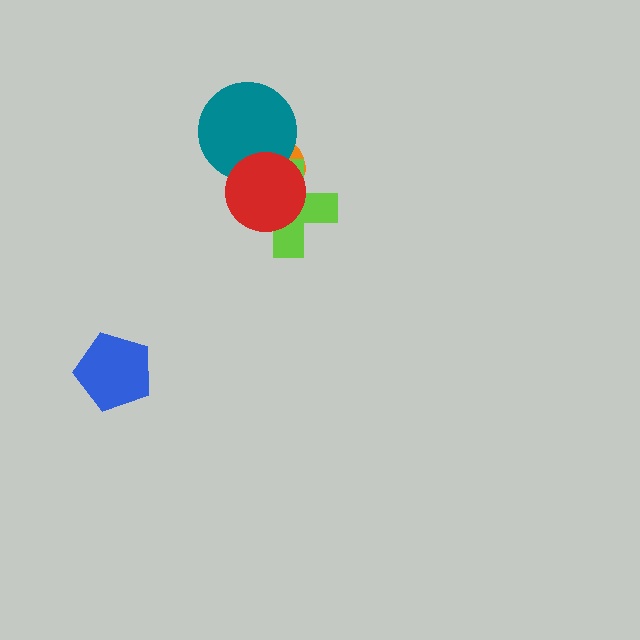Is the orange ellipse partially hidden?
Yes, it is partially covered by another shape.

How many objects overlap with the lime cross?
3 objects overlap with the lime cross.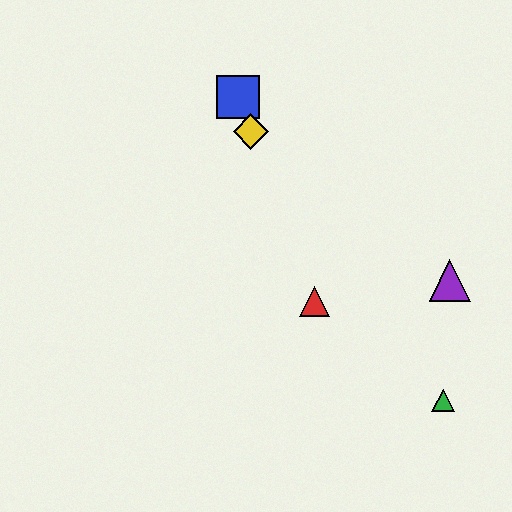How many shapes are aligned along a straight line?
3 shapes (the red triangle, the blue square, the yellow diamond) are aligned along a straight line.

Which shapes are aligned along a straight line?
The red triangle, the blue square, the yellow diamond are aligned along a straight line.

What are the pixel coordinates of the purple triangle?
The purple triangle is at (450, 281).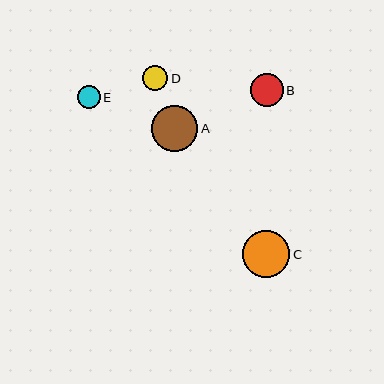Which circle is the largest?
Circle C is the largest with a size of approximately 47 pixels.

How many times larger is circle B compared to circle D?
Circle B is approximately 1.3 times the size of circle D.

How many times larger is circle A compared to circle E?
Circle A is approximately 2.0 times the size of circle E.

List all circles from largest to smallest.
From largest to smallest: C, A, B, D, E.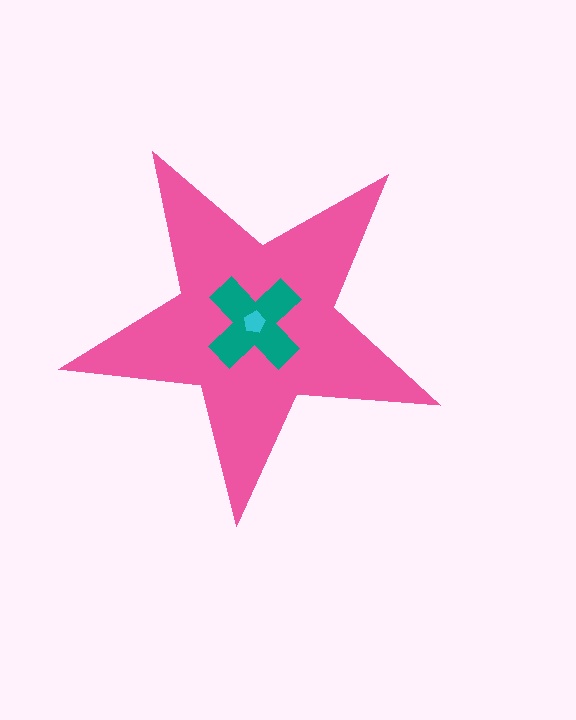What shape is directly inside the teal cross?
The cyan pentagon.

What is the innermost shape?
The cyan pentagon.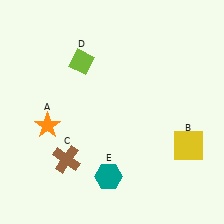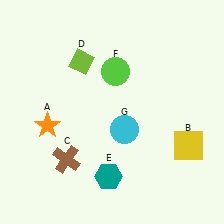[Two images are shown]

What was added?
A lime circle (F), a cyan circle (G) were added in Image 2.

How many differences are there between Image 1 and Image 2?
There are 2 differences between the two images.